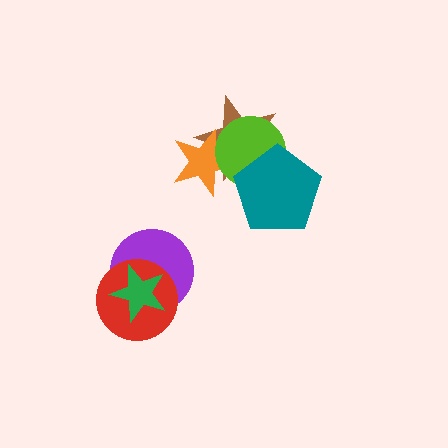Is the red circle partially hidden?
Yes, it is partially covered by another shape.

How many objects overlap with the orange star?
2 objects overlap with the orange star.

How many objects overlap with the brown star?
3 objects overlap with the brown star.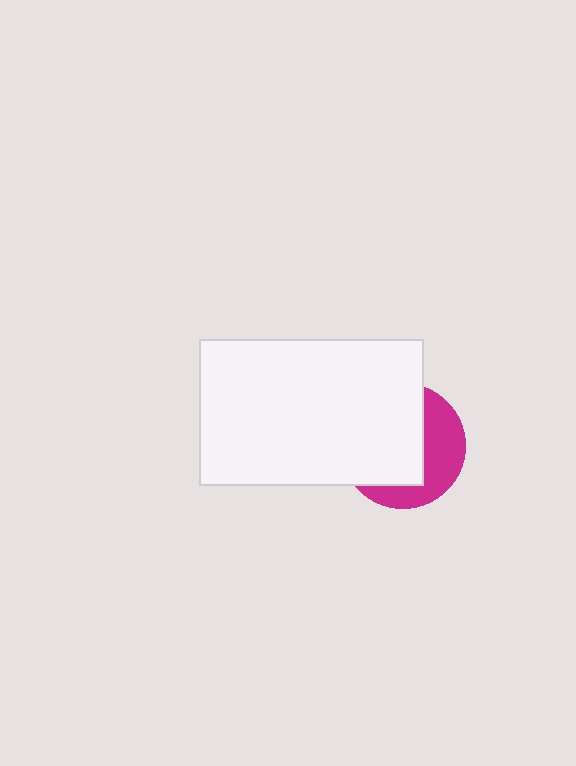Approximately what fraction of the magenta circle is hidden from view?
Roughly 60% of the magenta circle is hidden behind the white rectangle.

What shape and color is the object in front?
The object in front is a white rectangle.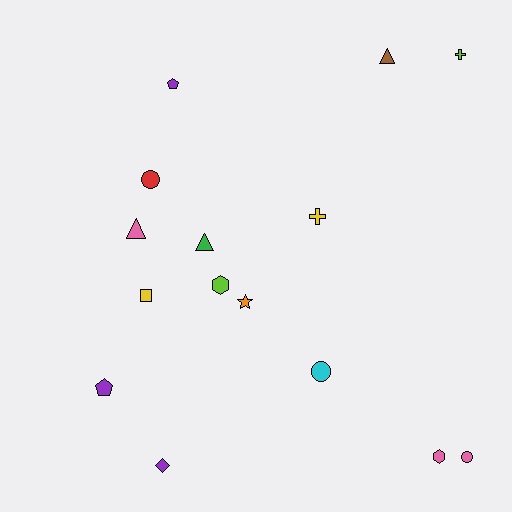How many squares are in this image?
There is 1 square.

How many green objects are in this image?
There is 1 green object.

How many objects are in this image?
There are 15 objects.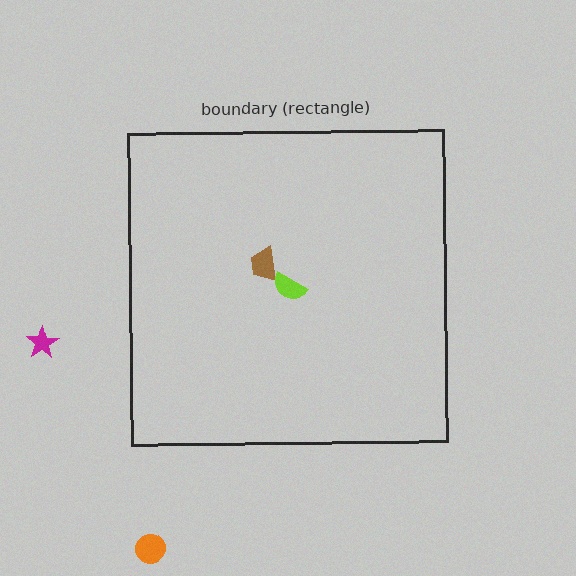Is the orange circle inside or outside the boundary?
Outside.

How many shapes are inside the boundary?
2 inside, 2 outside.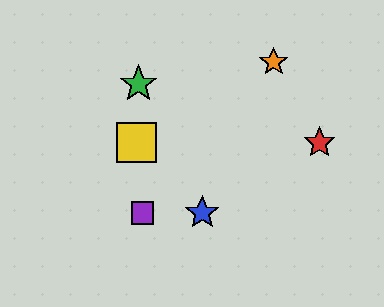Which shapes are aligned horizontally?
The red star, the yellow square are aligned horizontally.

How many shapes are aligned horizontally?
2 shapes (the red star, the yellow square) are aligned horizontally.